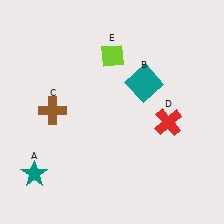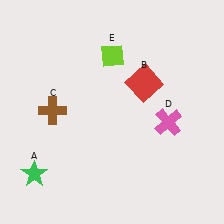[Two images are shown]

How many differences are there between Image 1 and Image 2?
There are 3 differences between the two images.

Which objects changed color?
A changed from teal to green. B changed from teal to red. D changed from red to pink.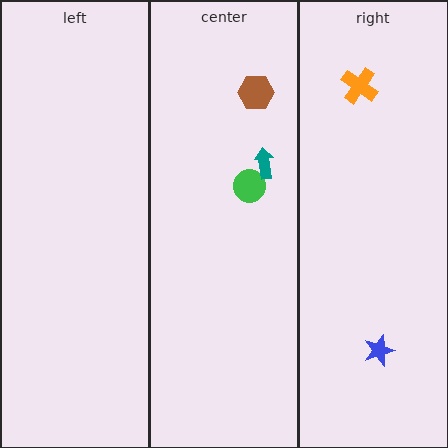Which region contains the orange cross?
The right region.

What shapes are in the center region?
The green circle, the brown hexagon, the teal arrow.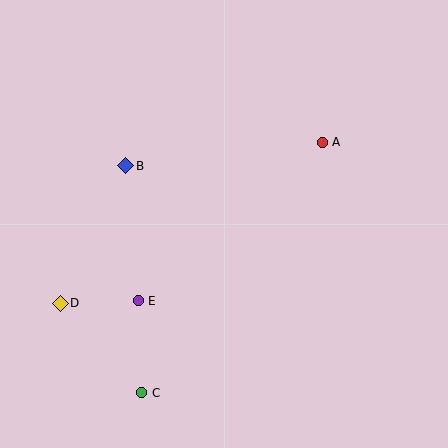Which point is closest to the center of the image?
Point B at (126, 166) is closest to the center.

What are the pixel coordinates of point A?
Point A is at (322, 142).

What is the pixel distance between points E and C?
The distance between E and C is 92 pixels.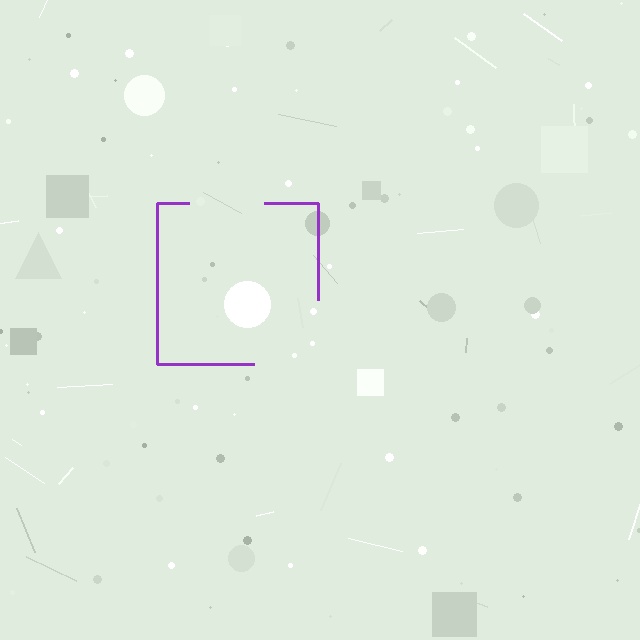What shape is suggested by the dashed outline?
The dashed outline suggests a square.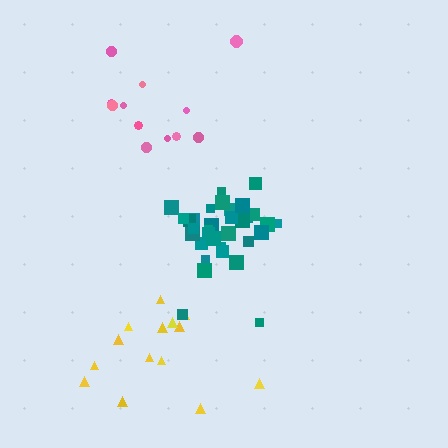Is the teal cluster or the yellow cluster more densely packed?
Teal.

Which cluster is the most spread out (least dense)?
Yellow.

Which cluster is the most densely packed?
Teal.